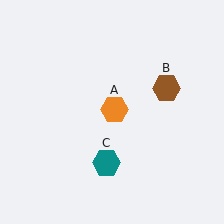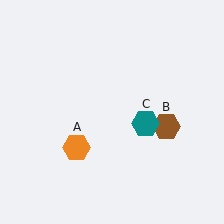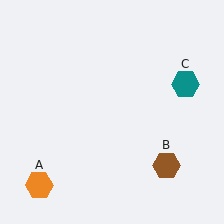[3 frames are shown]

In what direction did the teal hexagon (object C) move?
The teal hexagon (object C) moved up and to the right.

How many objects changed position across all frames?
3 objects changed position: orange hexagon (object A), brown hexagon (object B), teal hexagon (object C).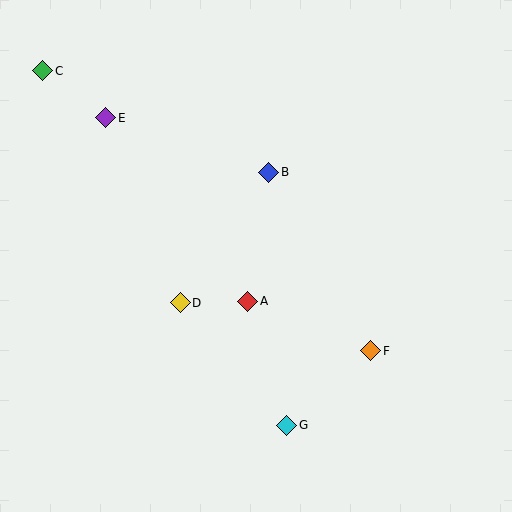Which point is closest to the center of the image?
Point A at (248, 301) is closest to the center.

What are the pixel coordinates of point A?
Point A is at (248, 301).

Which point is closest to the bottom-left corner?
Point D is closest to the bottom-left corner.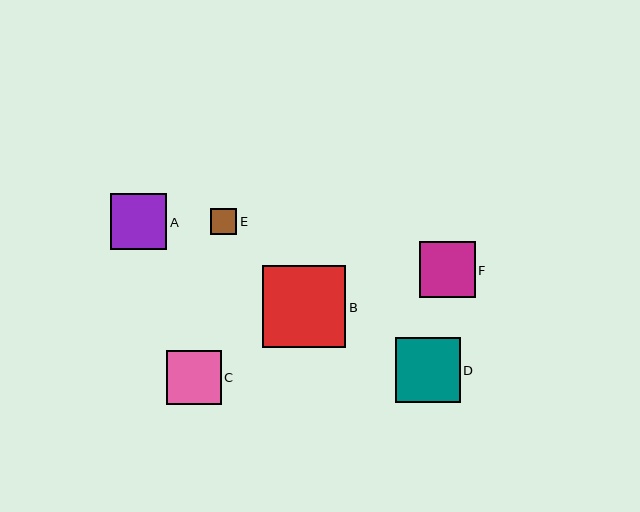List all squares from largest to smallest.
From largest to smallest: B, D, A, F, C, E.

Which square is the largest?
Square B is the largest with a size of approximately 83 pixels.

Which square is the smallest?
Square E is the smallest with a size of approximately 26 pixels.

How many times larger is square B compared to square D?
Square B is approximately 1.3 times the size of square D.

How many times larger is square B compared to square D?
Square B is approximately 1.3 times the size of square D.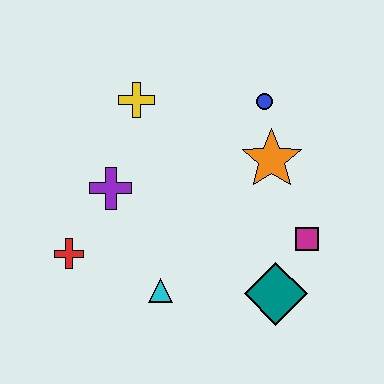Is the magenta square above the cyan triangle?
Yes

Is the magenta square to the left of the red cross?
No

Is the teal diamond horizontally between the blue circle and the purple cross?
No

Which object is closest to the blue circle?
The orange star is closest to the blue circle.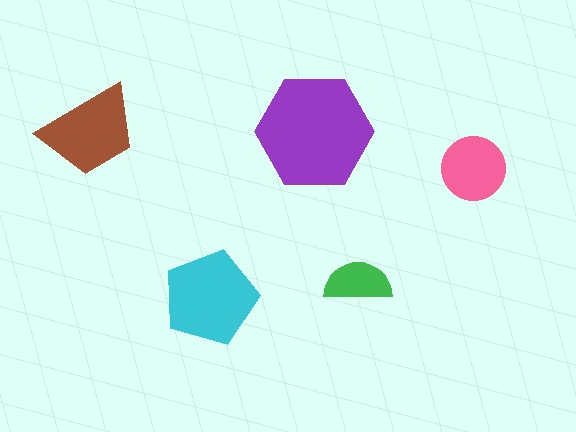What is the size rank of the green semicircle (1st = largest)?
5th.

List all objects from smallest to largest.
The green semicircle, the pink circle, the brown trapezoid, the cyan pentagon, the purple hexagon.